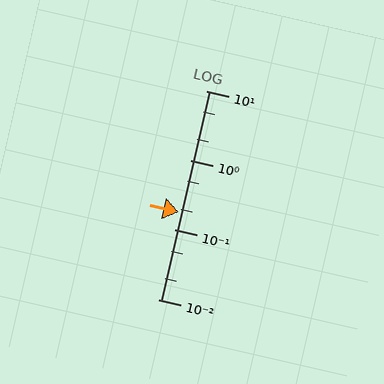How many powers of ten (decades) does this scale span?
The scale spans 3 decades, from 0.01 to 10.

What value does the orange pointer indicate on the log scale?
The pointer indicates approximately 0.18.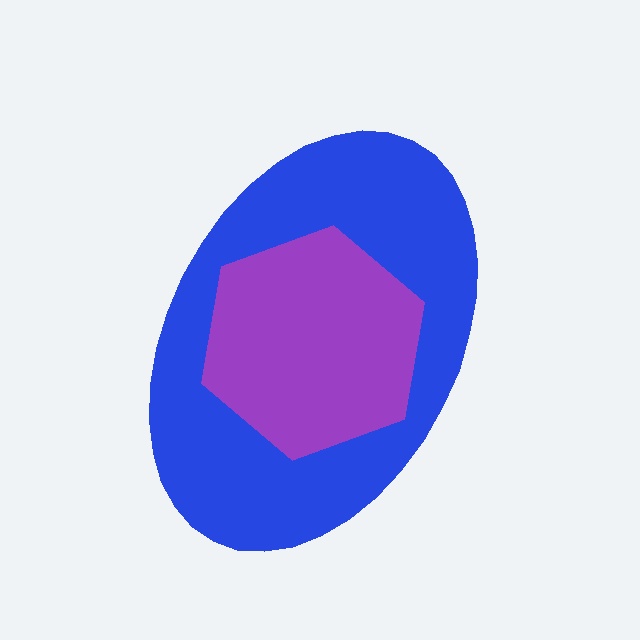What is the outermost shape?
The blue ellipse.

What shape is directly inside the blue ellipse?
The purple hexagon.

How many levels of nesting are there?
2.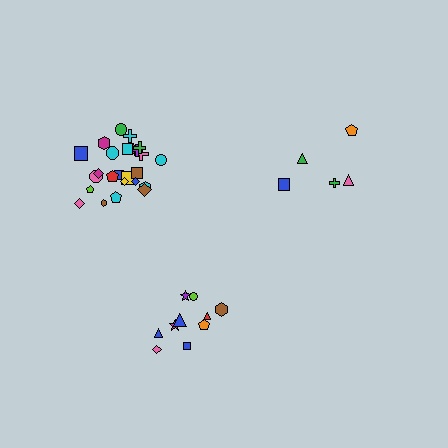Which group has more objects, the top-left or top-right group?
The top-left group.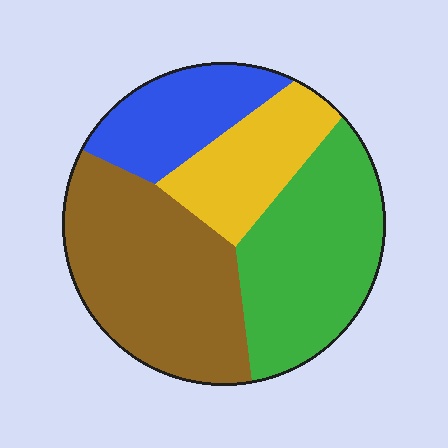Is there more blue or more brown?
Brown.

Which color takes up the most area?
Brown, at roughly 35%.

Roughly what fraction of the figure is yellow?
Yellow takes up less than a quarter of the figure.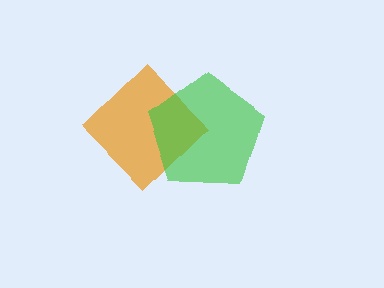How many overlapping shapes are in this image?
There are 2 overlapping shapes in the image.